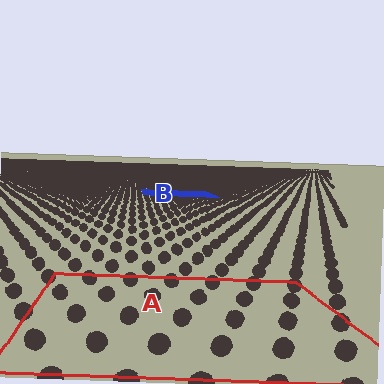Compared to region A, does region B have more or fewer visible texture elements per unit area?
Region B has more texture elements per unit area — they are packed more densely because it is farther away.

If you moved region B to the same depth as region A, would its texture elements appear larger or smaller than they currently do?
They would appear larger. At a closer depth, the same texture elements are projected at a bigger on-screen size.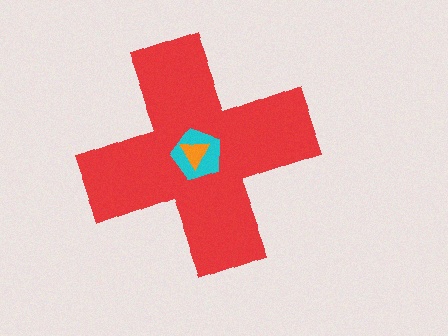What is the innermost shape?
The orange triangle.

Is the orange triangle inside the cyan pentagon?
Yes.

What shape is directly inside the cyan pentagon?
The orange triangle.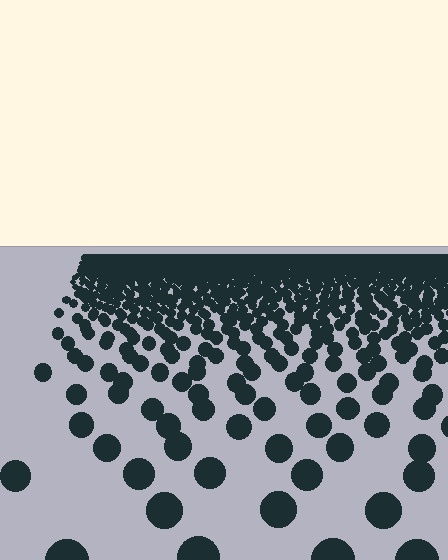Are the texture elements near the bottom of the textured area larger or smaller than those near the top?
Larger. Near the bottom, elements are closer to the viewer and appear at a bigger on-screen size.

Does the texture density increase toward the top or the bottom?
Density increases toward the top.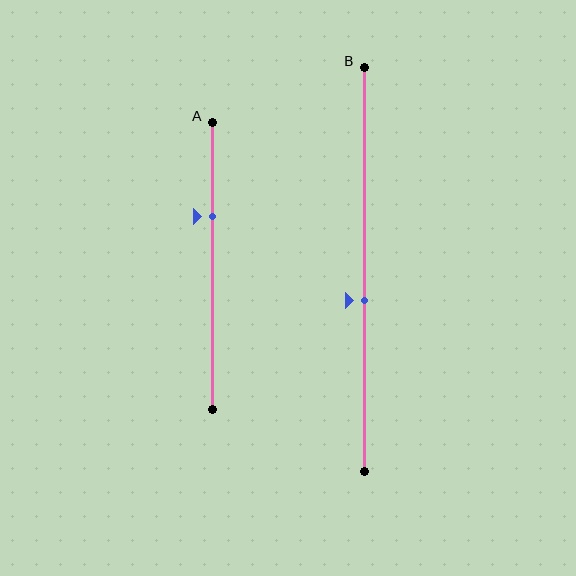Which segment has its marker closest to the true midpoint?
Segment B has its marker closest to the true midpoint.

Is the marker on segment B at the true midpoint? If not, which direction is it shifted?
No, the marker on segment B is shifted downward by about 8% of the segment length.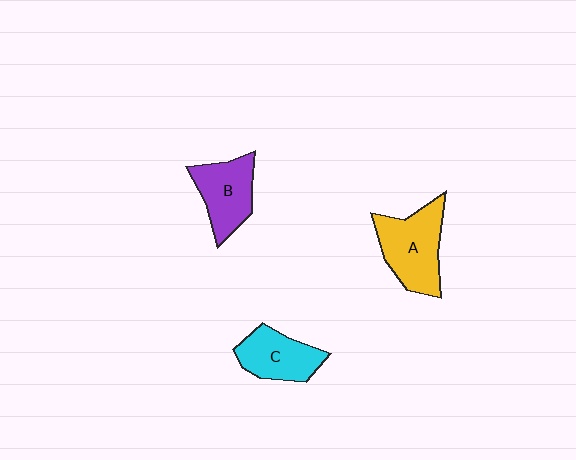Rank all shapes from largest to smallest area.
From largest to smallest: A (yellow), B (purple), C (cyan).